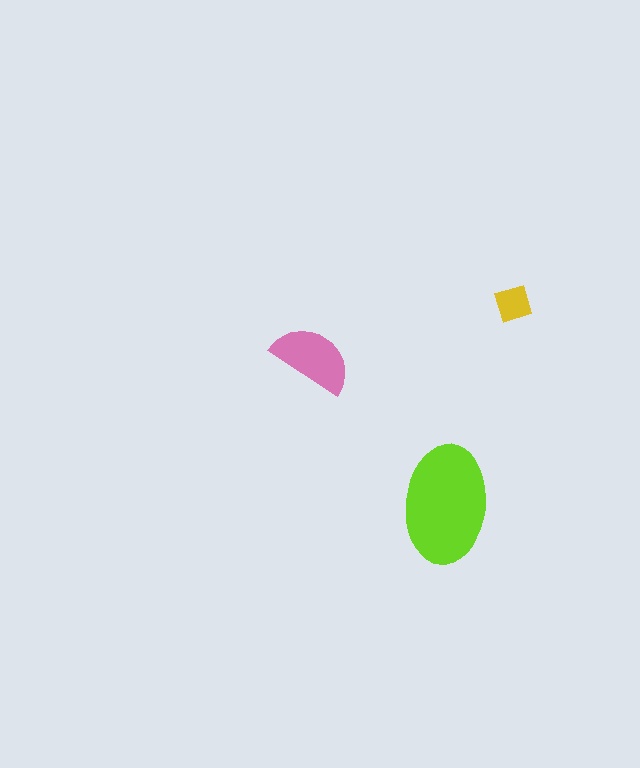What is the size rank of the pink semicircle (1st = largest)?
2nd.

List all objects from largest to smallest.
The lime ellipse, the pink semicircle, the yellow diamond.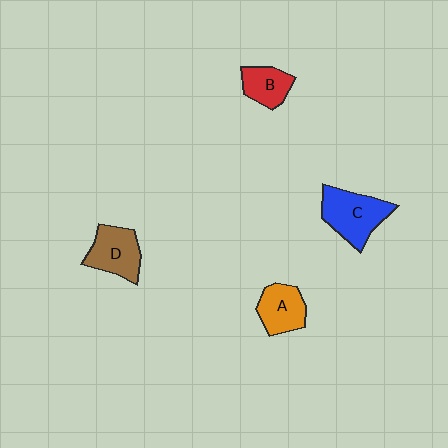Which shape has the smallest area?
Shape B (red).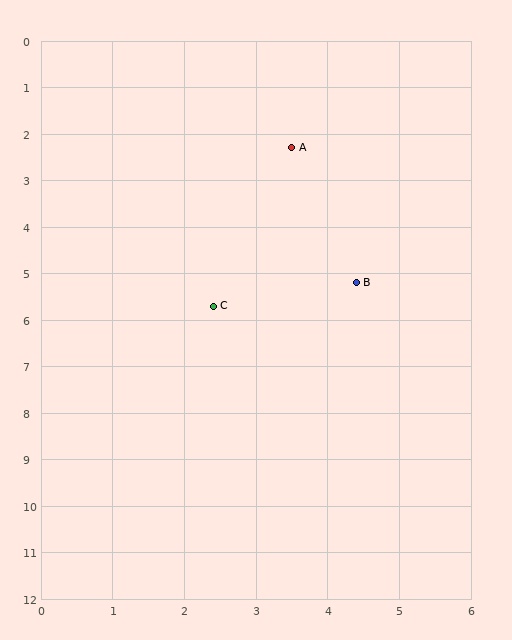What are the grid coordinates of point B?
Point B is at approximately (4.4, 5.2).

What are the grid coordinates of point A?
Point A is at approximately (3.5, 2.3).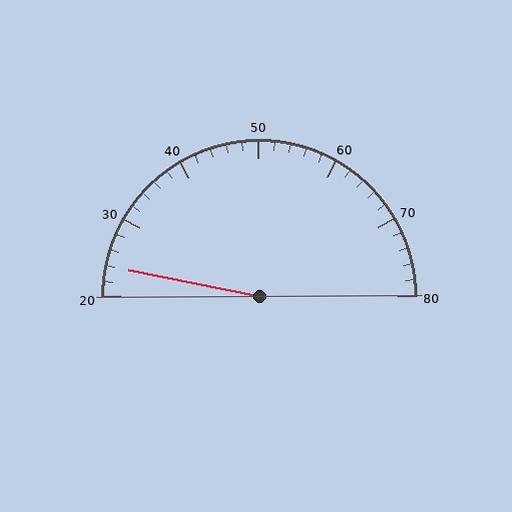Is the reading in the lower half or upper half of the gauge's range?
The reading is in the lower half of the range (20 to 80).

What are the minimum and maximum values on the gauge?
The gauge ranges from 20 to 80.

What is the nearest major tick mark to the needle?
The nearest major tick mark is 20.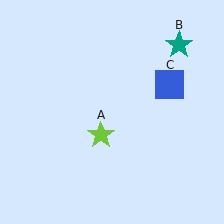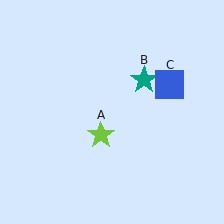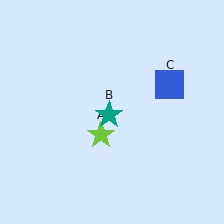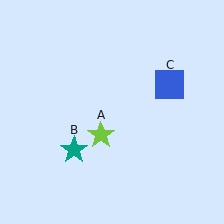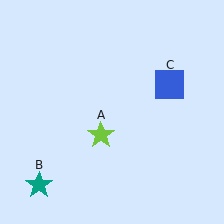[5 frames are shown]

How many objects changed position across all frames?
1 object changed position: teal star (object B).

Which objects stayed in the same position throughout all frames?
Lime star (object A) and blue square (object C) remained stationary.